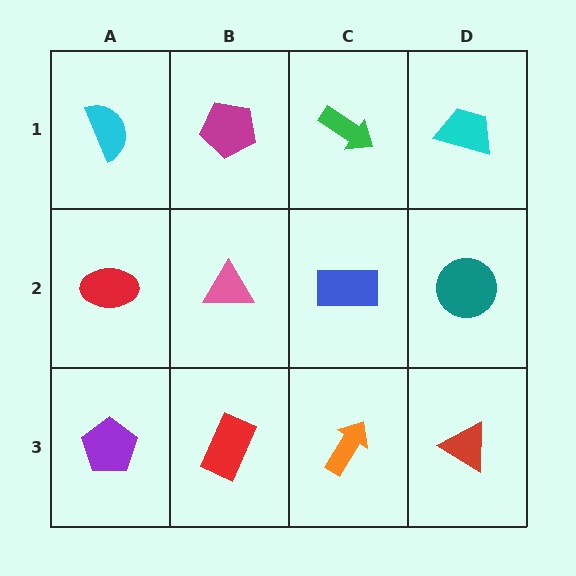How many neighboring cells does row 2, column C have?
4.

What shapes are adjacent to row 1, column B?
A pink triangle (row 2, column B), a cyan semicircle (row 1, column A), a green arrow (row 1, column C).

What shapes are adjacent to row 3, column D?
A teal circle (row 2, column D), an orange arrow (row 3, column C).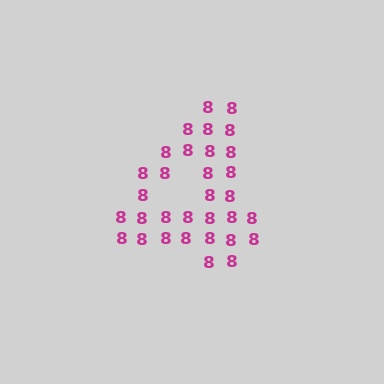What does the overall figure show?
The overall figure shows the digit 4.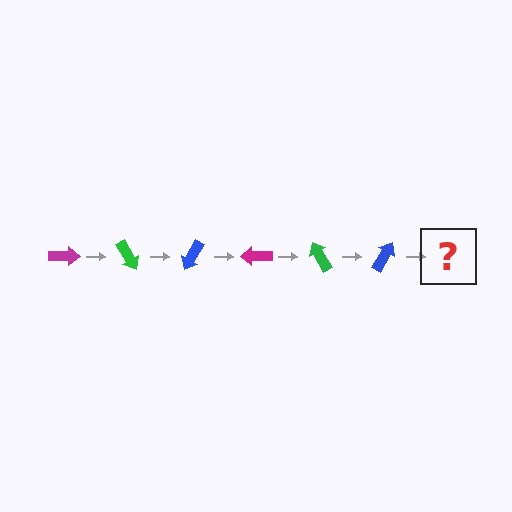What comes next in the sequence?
The next element should be a magenta arrow, rotated 360 degrees from the start.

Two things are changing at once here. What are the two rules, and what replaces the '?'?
The two rules are that it rotates 60 degrees each step and the color cycles through magenta, green, and blue. The '?' should be a magenta arrow, rotated 360 degrees from the start.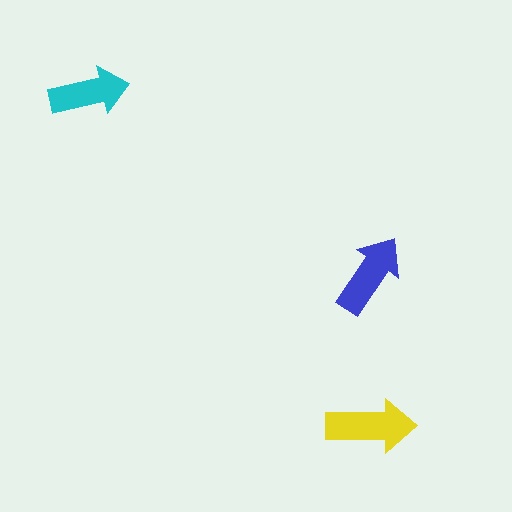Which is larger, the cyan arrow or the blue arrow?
The blue one.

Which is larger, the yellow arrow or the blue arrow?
The yellow one.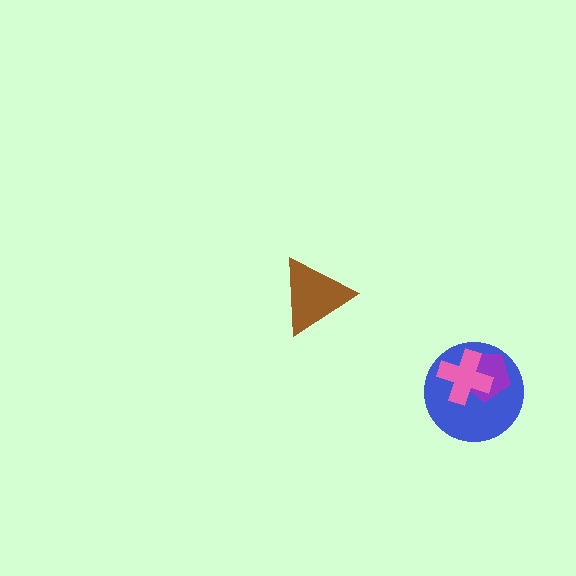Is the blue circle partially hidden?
Yes, it is partially covered by another shape.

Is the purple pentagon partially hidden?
Yes, it is partially covered by another shape.